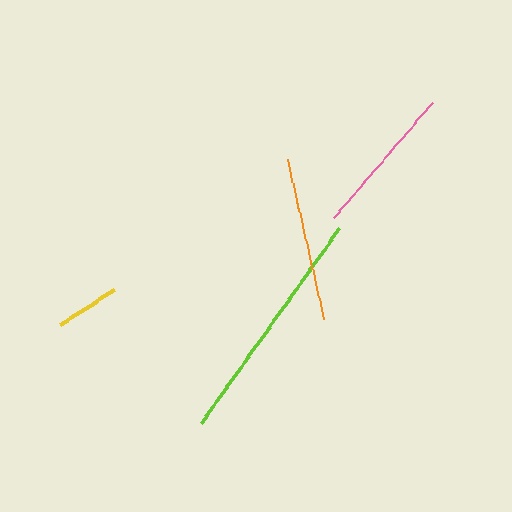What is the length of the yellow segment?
The yellow segment is approximately 64 pixels long.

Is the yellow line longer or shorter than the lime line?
The lime line is longer than the yellow line.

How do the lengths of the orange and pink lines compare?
The orange and pink lines are approximately the same length.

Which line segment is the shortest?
The yellow line is the shortest at approximately 64 pixels.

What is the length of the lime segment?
The lime segment is approximately 239 pixels long.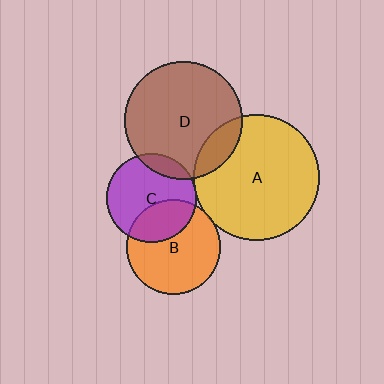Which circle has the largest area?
Circle A (yellow).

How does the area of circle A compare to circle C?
Approximately 2.0 times.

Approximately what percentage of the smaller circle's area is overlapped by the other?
Approximately 5%.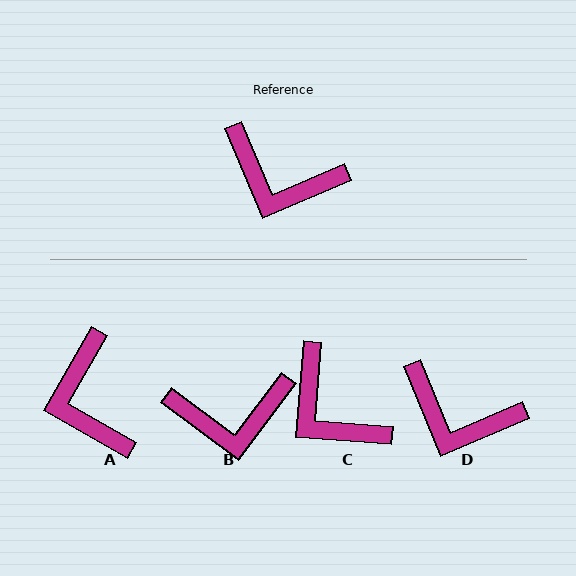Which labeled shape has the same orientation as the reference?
D.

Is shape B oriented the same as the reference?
No, it is off by about 30 degrees.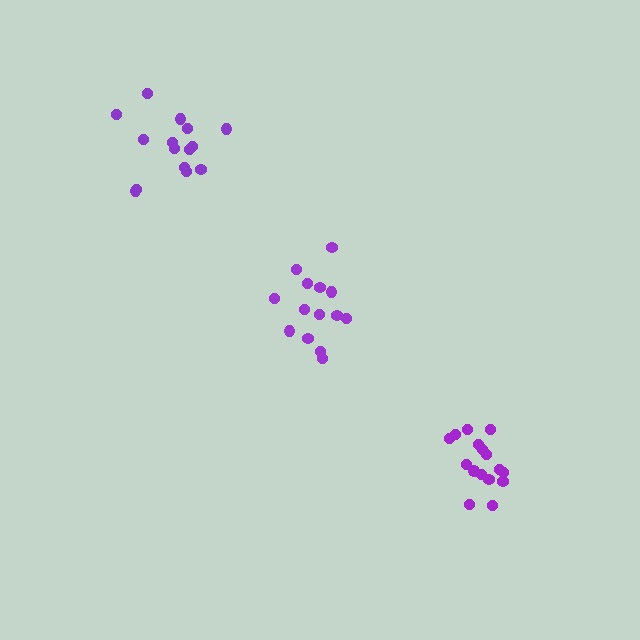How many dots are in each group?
Group 1: 14 dots, Group 2: 15 dots, Group 3: 16 dots (45 total).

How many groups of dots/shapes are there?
There are 3 groups.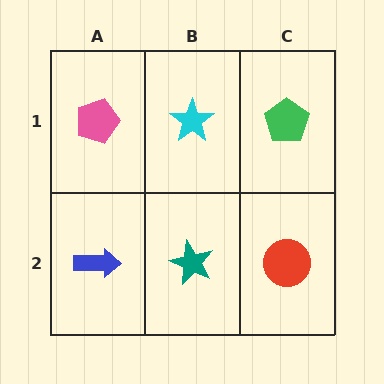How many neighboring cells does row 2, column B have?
3.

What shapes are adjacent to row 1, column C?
A red circle (row 2, column C), a cyan star (row 1, column B).